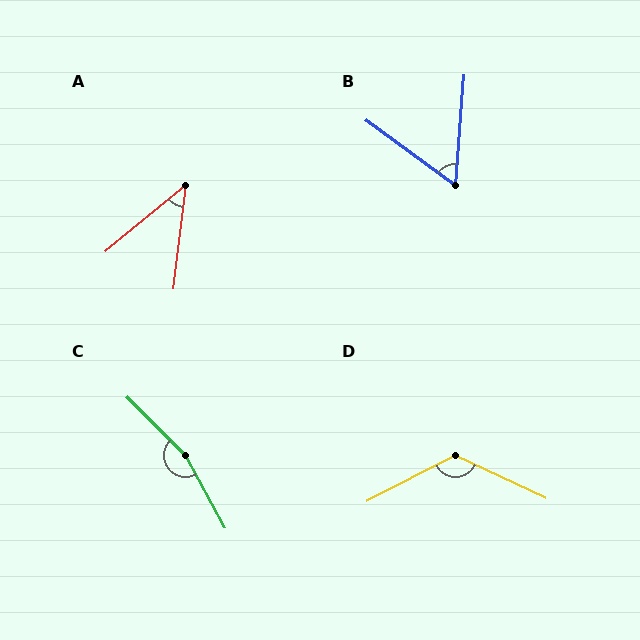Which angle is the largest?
C, at approximately 164 degrees.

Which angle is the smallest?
A, at approximately 43 degrees.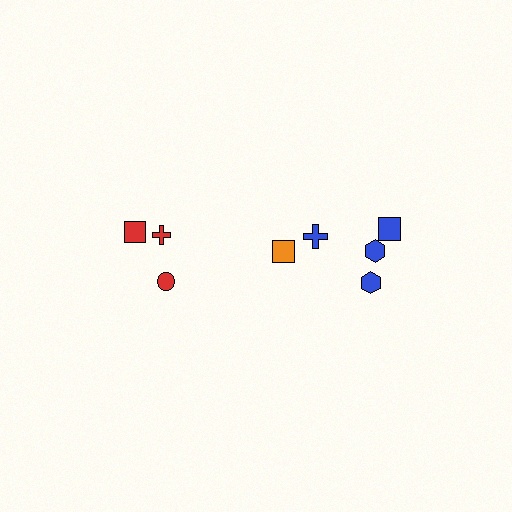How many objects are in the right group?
There are 5 objects.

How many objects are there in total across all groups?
There are 8 objects.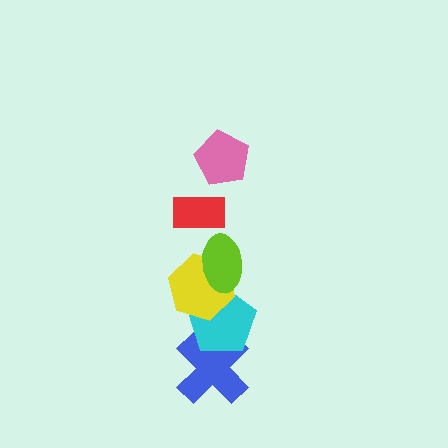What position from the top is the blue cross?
The blue cross is 6th from the top.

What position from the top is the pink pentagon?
The pink pentagon is 1st from the top.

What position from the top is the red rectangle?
The red rectangle is 2nd from the top.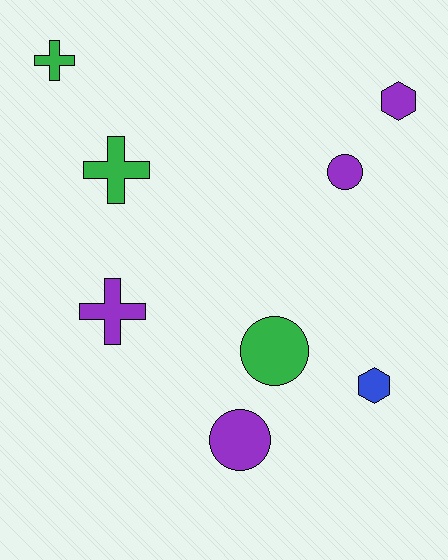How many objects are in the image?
There are 8 objects.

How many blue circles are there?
There are no blue circles.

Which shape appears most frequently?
Circle, with 3 objects.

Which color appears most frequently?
Purple, with 4 objects.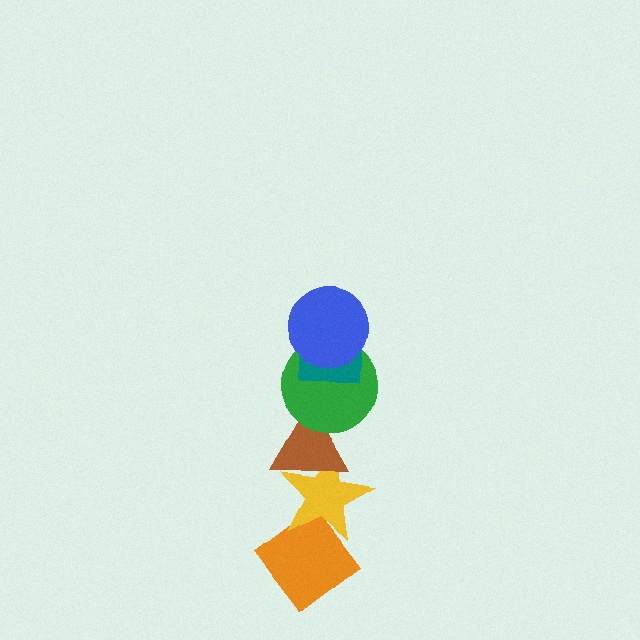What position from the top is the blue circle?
The blue circle is 1st from the top.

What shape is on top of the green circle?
The teal square is on top of the green circle.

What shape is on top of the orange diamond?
The yellow star is on top of the orange diamond.